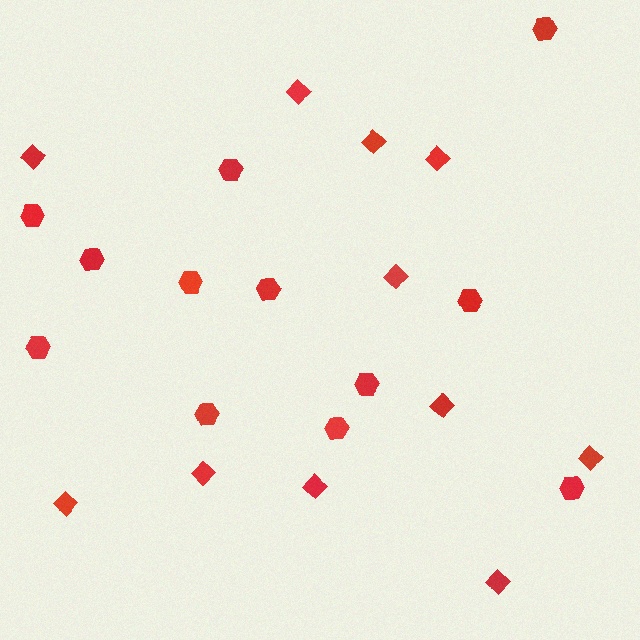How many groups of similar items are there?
There are 2 groups: one group of diamonds (11) and one group of hexagons (12).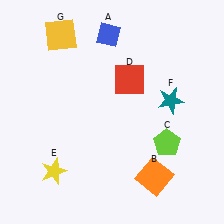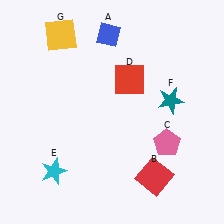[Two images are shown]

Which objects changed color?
B changed from orange to red. C changed from lime to pink. E changed from yellow to cyan.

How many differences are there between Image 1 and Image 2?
There are 3 differences between the two images.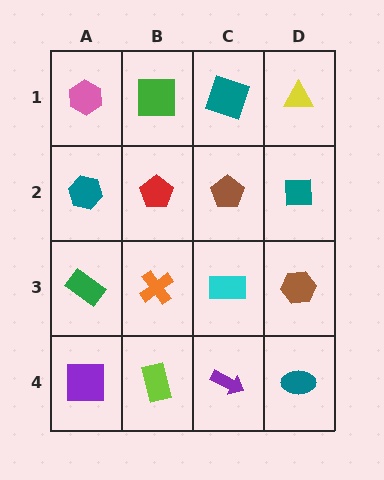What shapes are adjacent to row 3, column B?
A red pentagon (row 2, column B), a lime rectangle (row 4, column B), a green rectangle (row 3, column A), a cyan rectangle (row 3, column C).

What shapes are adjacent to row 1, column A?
A teal hexagon (row 2, column A), a green square (row 1, column B).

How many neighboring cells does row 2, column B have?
4.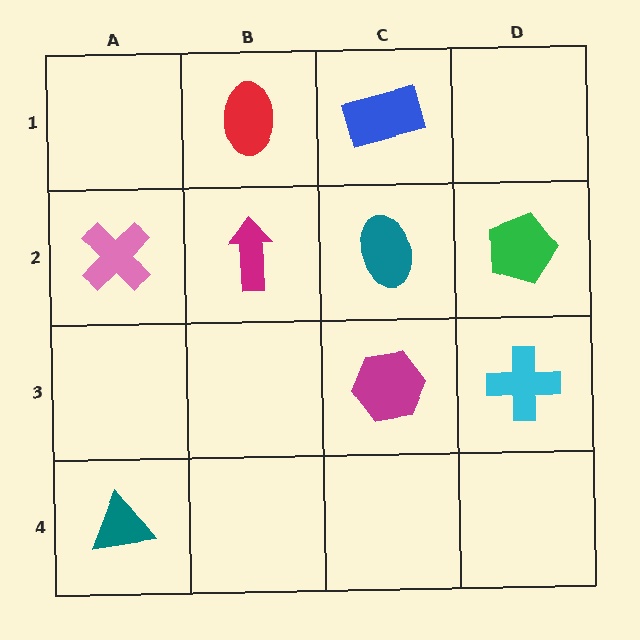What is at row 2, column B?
A magenta arrow.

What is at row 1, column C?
A blue rectangle.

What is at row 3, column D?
A cyan cross.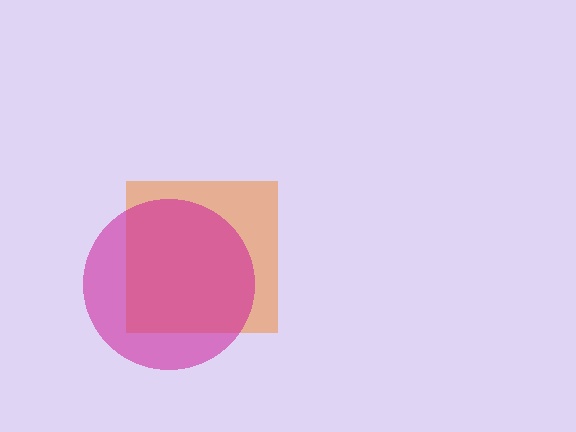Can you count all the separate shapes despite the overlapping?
Yes, there are 2 separate shapes.